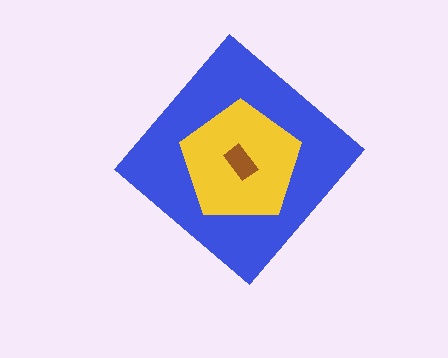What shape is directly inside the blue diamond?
The yellow pentagon.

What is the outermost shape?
The blue diamond.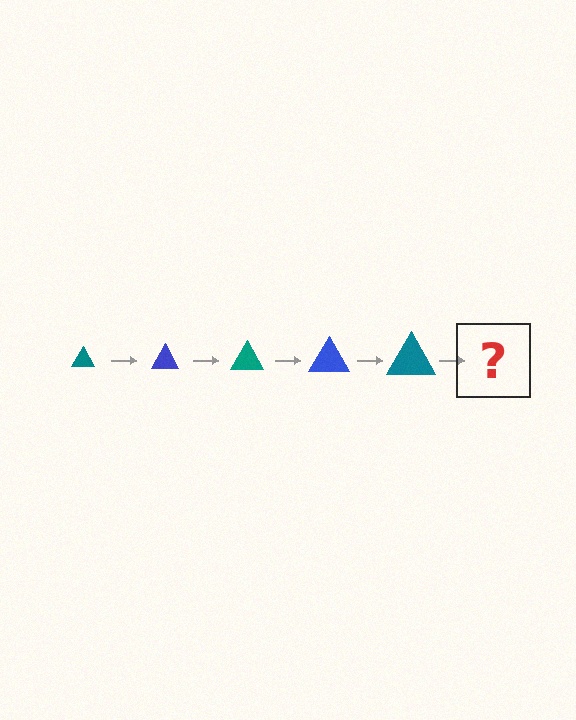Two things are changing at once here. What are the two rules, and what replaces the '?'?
The two rules are that the triangle grows larger each step and the color cycles through teal and blue. The '?' should be a blue triangle, larger than the previous one.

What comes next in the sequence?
The next element should be a blue triangle, larger than the previous one.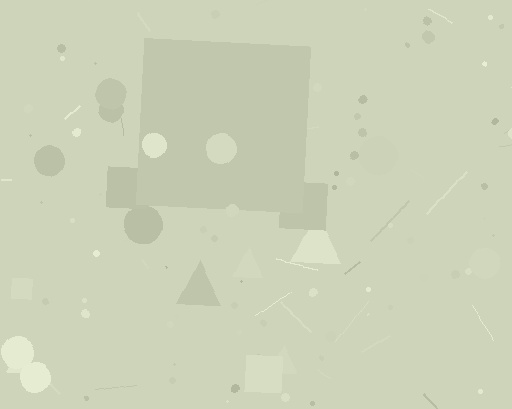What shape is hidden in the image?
A square is hidden in the image.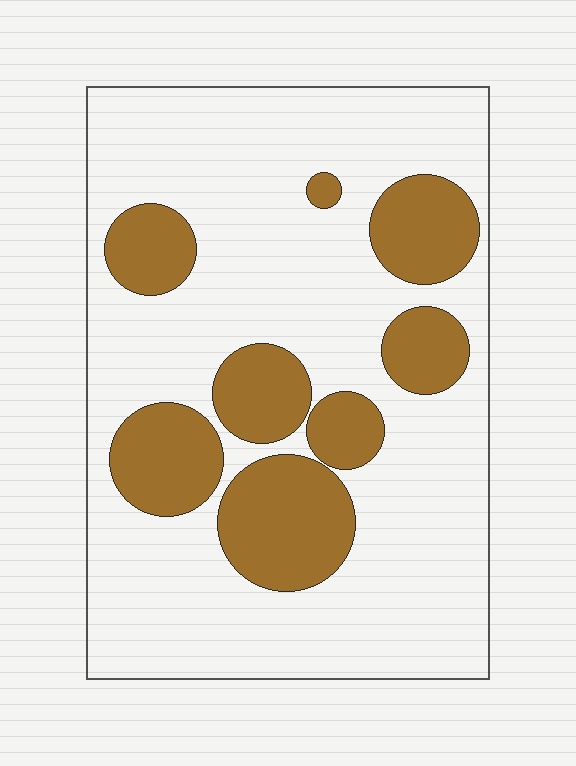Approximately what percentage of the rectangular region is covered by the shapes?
Approximately 25%.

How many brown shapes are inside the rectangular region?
8.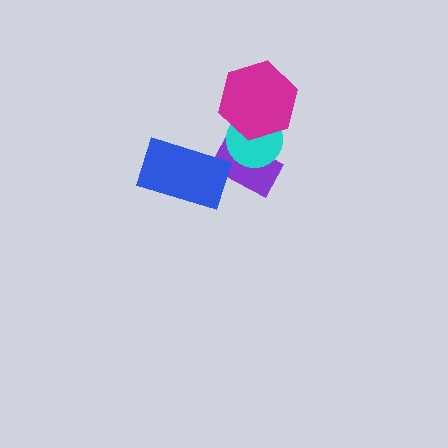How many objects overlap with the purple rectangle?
2 objects overlap with the purple rectangle.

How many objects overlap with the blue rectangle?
1 object overlaps with the blue rectangle.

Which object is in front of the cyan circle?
The magenta hexagon is in front of the cyan circle.